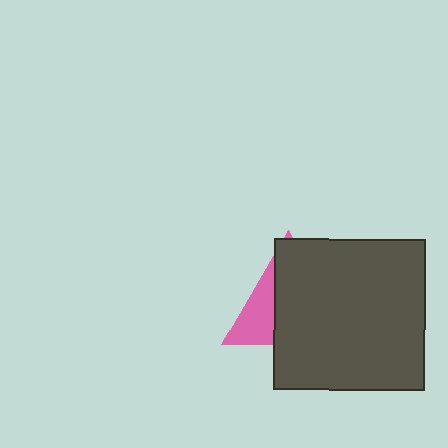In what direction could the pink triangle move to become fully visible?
The pink triangle could move left. That would shift it out from behind the dark gray square entirely.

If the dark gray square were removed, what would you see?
You would see the complete pink triangle.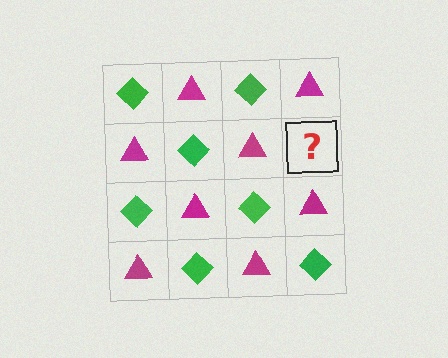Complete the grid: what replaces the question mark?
The question mark should be replaced with a green diamond.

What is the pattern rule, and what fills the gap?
The rule is that it alternates green diamond and magenta triangle in a checkerboard pattern. The gap should be filled with a green diamond.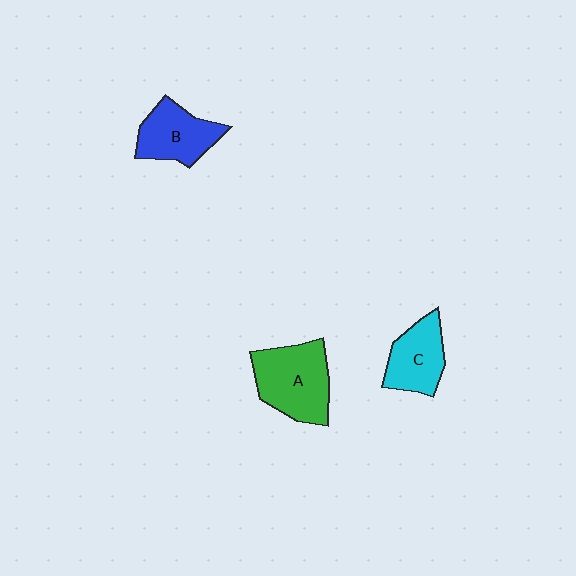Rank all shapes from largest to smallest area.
From largest to smallest: A (green), B (blue), C (cyan).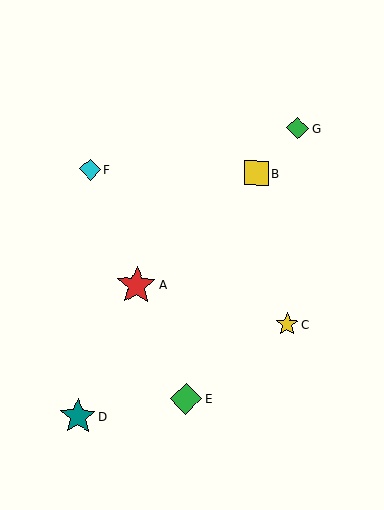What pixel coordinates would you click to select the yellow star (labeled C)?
Click at (287, 325) to select the yellow star C.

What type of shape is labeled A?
Shape A is a red star.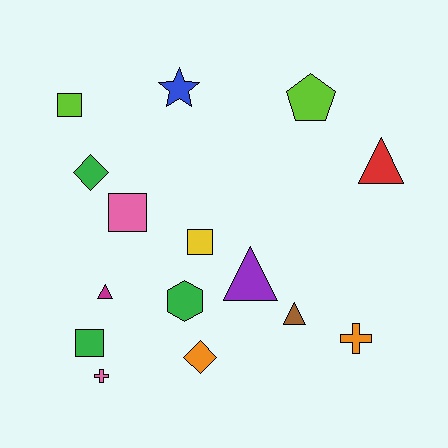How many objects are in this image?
There are 15 objects.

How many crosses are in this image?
There are 2 crosses.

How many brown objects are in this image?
There is 1 brown object.